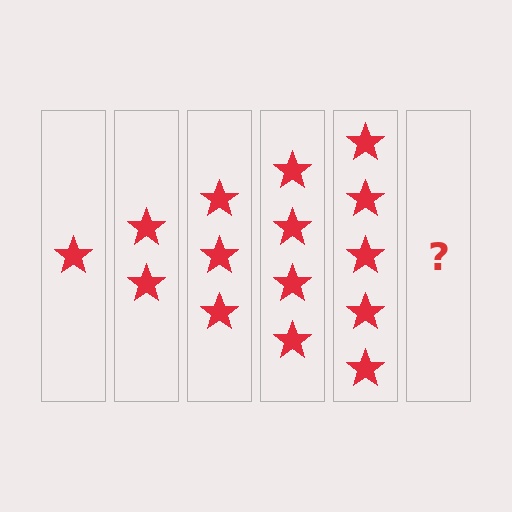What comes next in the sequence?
The next element should be 6 stars.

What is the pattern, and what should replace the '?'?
The pattern is that each step adds one more star. The '?' should be 6 stars.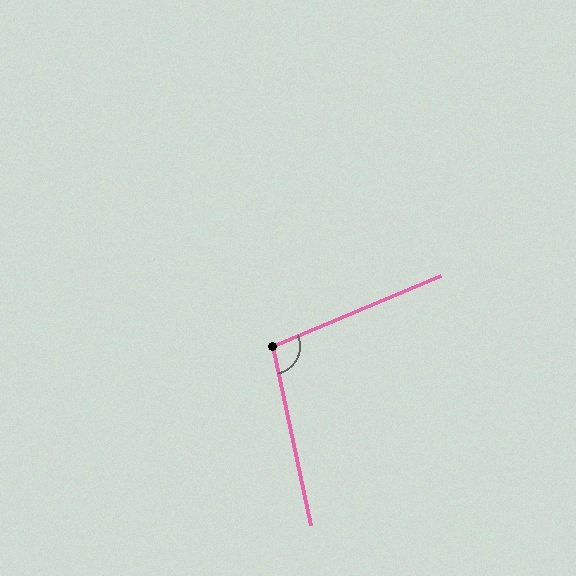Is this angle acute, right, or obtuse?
It is obtuse.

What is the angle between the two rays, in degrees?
Approximately 101 degrees.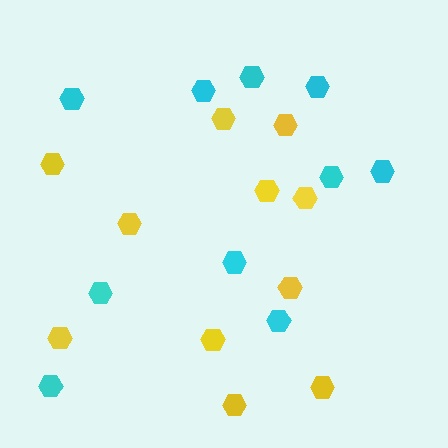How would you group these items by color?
There are 2 groups: one group of cyan hexagons (10) and one group of yellow hexagons (11).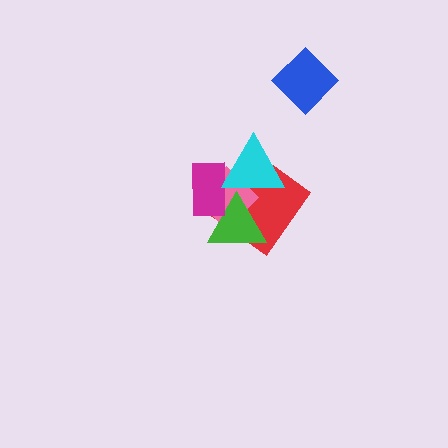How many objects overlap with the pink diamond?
4 objects overlap with the pink diamond.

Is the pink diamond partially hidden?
Yes, it is partially covered by another shape.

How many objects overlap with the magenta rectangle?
4 objects overlap with the magenta rectangle.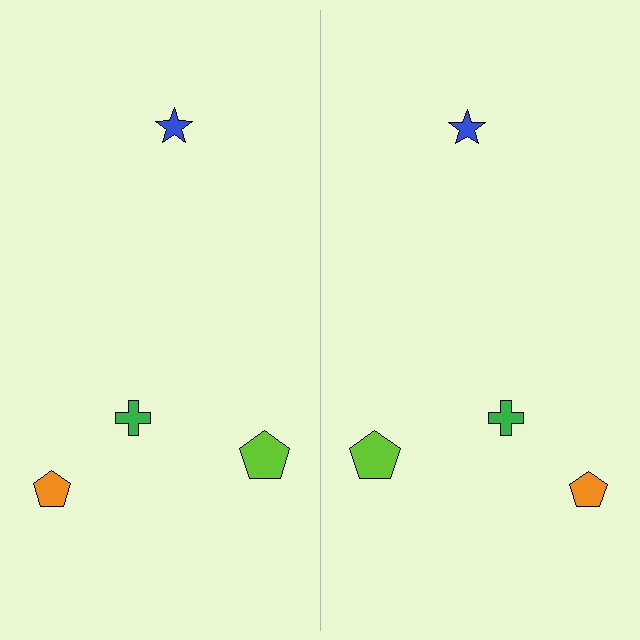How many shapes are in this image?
There are 8 shapes in this image.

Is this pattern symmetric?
Yes, this pattern has bilateral (reflection) symmetry.